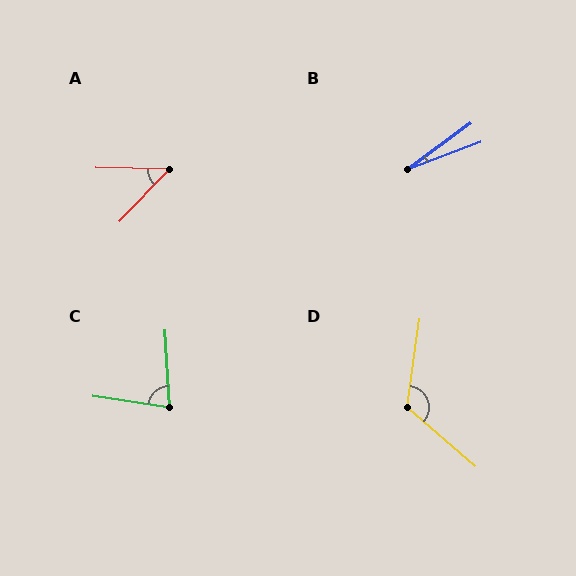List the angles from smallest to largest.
B (16°), A (47°), C (78°), D (123°).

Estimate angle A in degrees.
Approximately 47 degrees.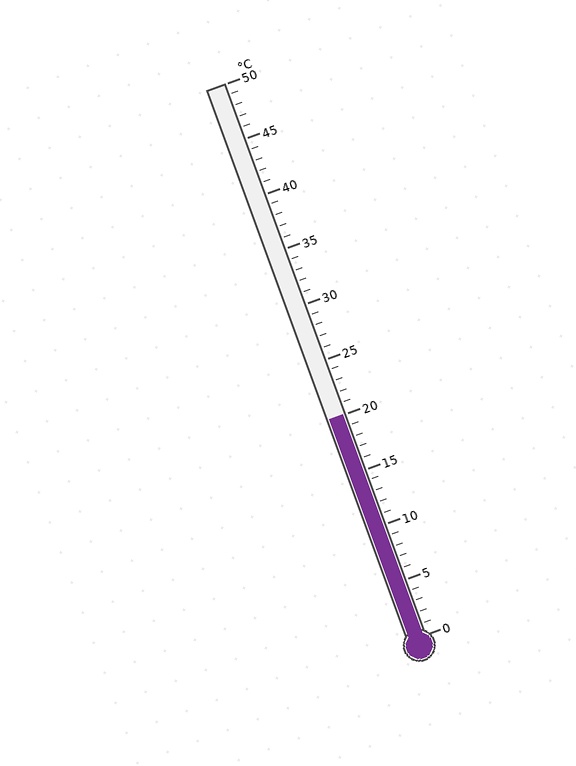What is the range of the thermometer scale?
The thermometer scale ranges from 0°C to 50°C.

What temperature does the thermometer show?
The thermometer shows approximately 20°C.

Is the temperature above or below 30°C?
The temperature is below 30°C.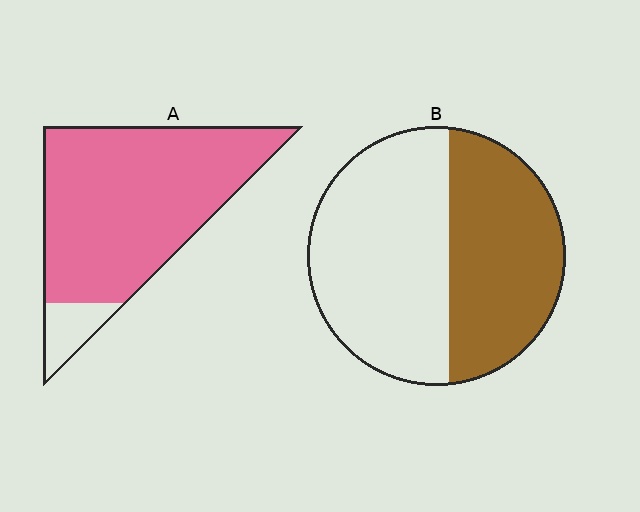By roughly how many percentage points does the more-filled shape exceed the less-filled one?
By roughly 45 percentage points (A over B).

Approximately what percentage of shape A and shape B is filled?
A is approximately 90% and B is approximately 45%.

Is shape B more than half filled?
No.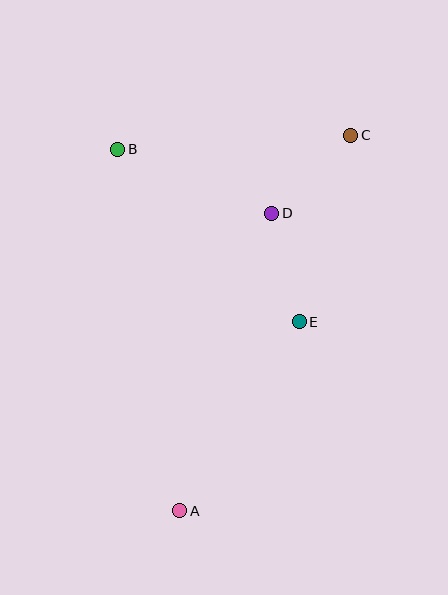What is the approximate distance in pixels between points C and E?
The distance between C and E is approximately 194 pixels.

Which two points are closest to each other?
Points C and D are closest to each other.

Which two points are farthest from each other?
Points A and C are farthest from each other.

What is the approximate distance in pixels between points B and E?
The distance between B and E is approximately 250 pixels.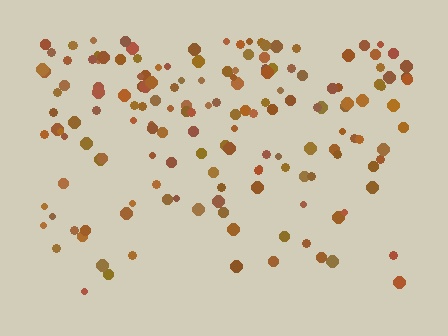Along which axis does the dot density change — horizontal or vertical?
Vertical.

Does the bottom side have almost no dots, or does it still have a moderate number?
Still a moderate number, just noticeably fewer than the top.